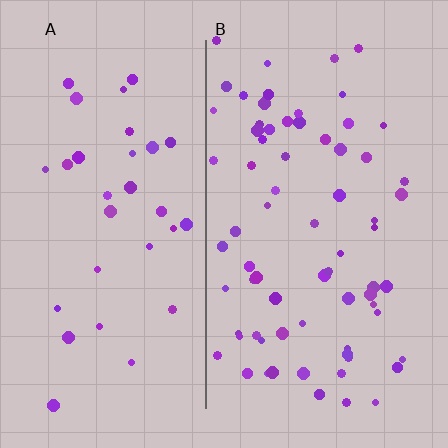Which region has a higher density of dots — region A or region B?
B (the right).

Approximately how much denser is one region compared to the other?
Approximately 2.2× — region B over region A.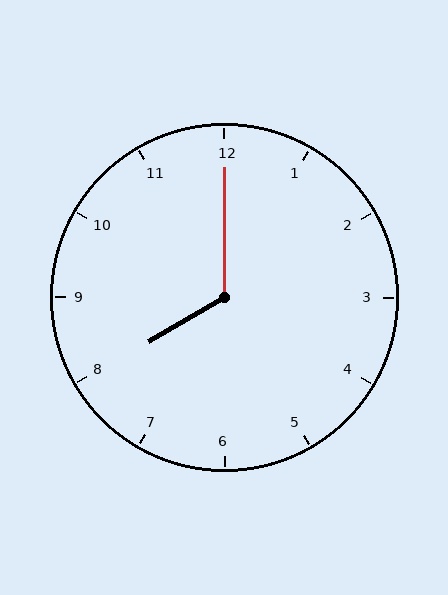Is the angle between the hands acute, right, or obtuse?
It is obtuse.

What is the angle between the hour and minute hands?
Approximately 120 degrees.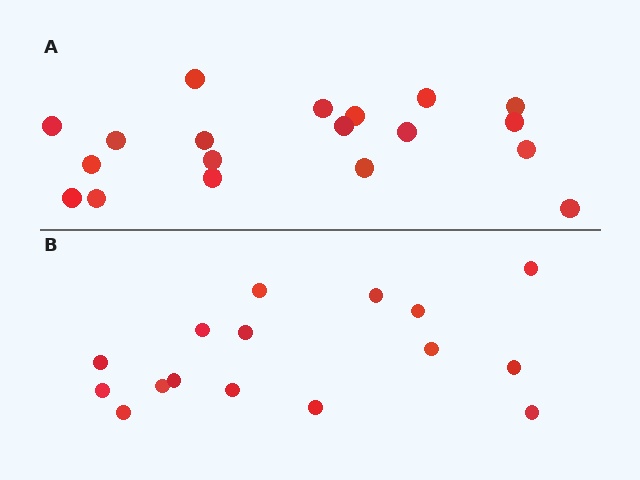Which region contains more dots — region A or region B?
Region A (the top region) has more dots.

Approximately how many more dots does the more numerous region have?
Region A has just a few more — roughly 2 or 3 more dots than region B.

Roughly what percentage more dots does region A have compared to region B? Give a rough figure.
About 20% more.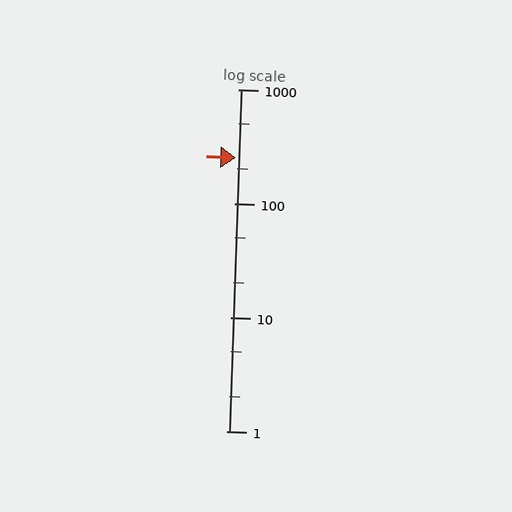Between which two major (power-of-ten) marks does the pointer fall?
The pointer is between 100 and 1000.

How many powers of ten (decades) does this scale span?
The scale spans 3 decades, from 1 to 1000.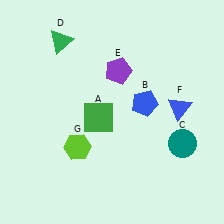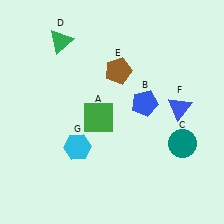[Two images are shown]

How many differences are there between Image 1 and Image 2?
There are 2 differences between the two images.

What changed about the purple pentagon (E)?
In Image 1, E is purple. In Image 2, it changed to brown.